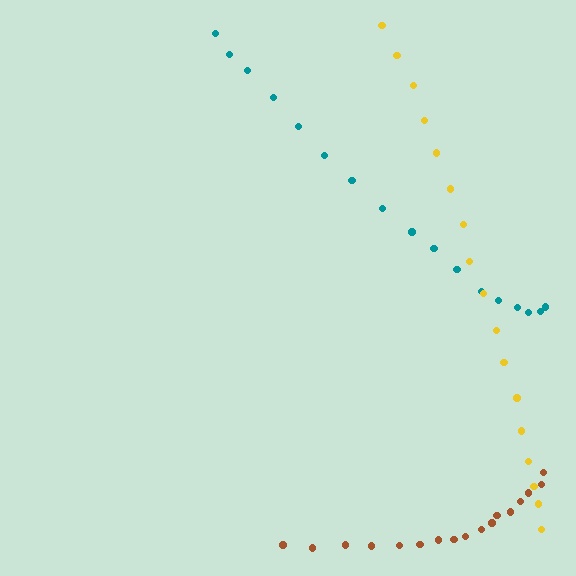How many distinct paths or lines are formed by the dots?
There are 3 distinct paths.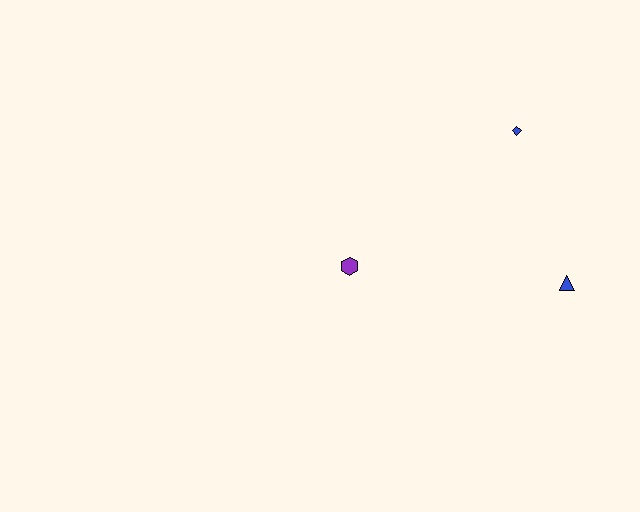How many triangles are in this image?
There is 1 triangle.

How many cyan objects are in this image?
There are no cyan objects.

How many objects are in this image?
There are 3 objects.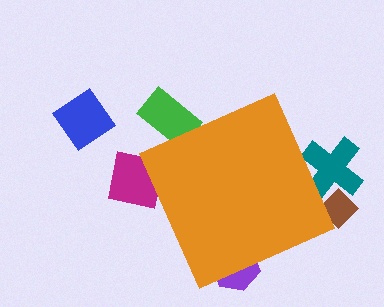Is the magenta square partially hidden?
Yes, the magenta square is partially hidden behind the orange diamond.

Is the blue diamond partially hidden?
No, the blue diamond is fully visible.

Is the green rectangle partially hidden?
Yes, the green rectangle is partially hidden behind the orange diamond.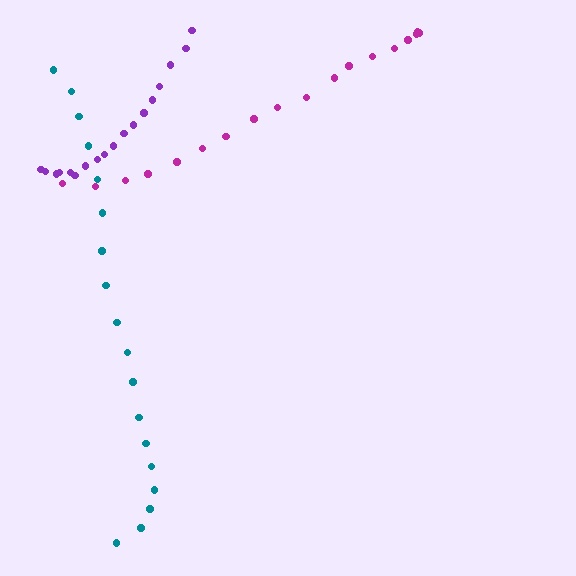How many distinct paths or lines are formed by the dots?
There are 3 distinct paths.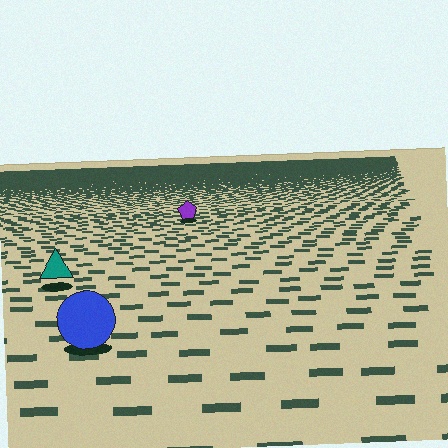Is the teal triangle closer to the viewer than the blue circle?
No. The blue circle is closer — you can tell from the texture gradient: the ground texture is coarser near it.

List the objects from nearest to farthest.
From nearest to farthest: the blue circle, the teal triangle, the purple pentagon.